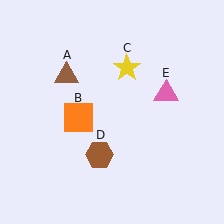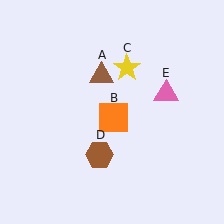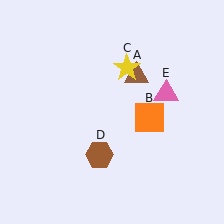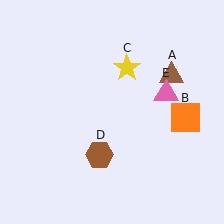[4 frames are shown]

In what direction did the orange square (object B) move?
The orange square (object B) moved right.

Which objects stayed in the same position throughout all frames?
Yellow star (object C) and brown hexagon (object D) and pink triangle (object E) remained stationary.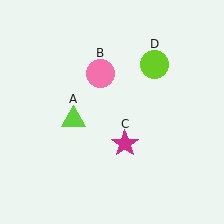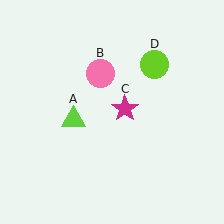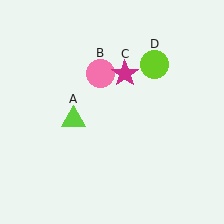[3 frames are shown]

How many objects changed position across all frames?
1 object changed position: magenta star (object C).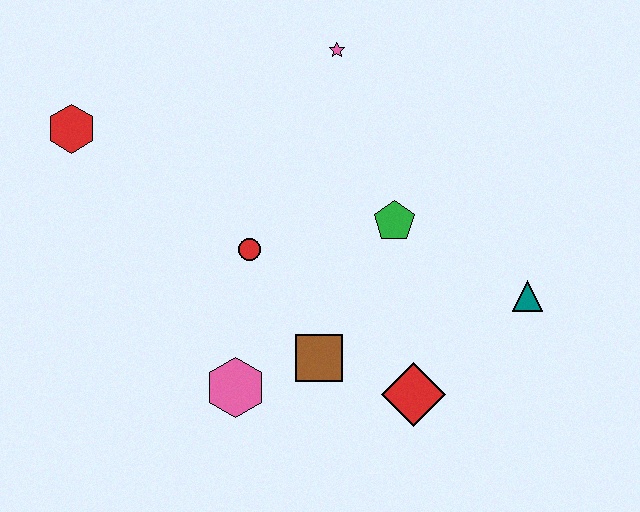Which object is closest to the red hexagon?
The red circle is closest to the red hexagon.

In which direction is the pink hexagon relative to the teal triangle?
The pink hexagon is to the left of the teal triangle.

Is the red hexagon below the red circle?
No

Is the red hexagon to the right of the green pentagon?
No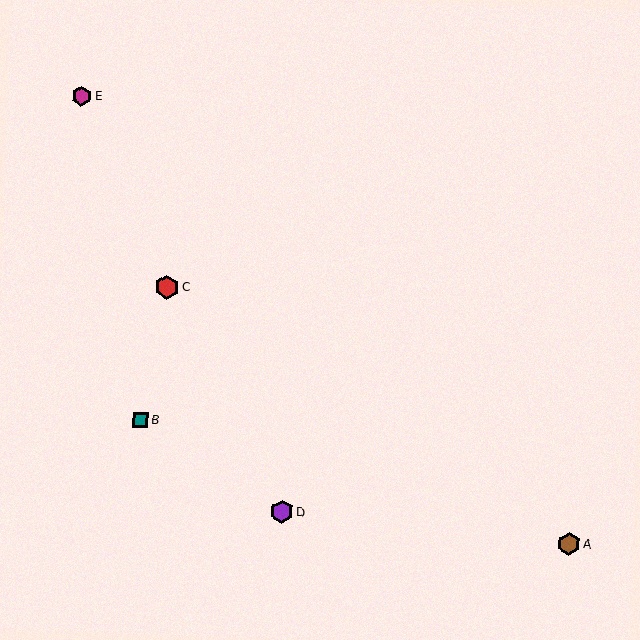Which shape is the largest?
The red hexagon (labeled C) is the largest.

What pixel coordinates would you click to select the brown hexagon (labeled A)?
Click at (569, 544) to select the brown hexagon A.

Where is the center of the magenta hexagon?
The center of the magenta hexagon is at (81, 96).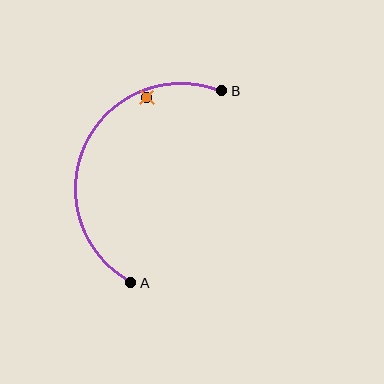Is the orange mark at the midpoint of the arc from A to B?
No — the orange mark does not lie on the arc at all. It sits slightly inside the curve.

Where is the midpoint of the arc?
The arc midpoint is the point on the curve farthest from the straight line joining A and B. It sits to the left of that line.